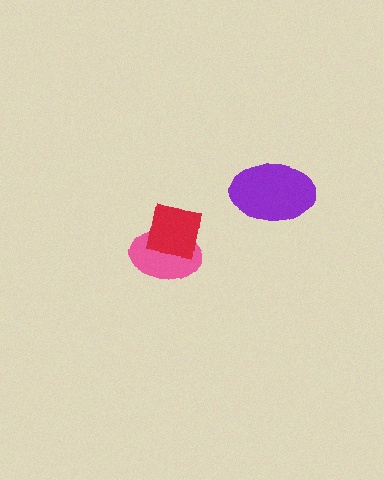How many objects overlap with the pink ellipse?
1 object overlaps with the pink ellipse.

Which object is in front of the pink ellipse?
The red square is in front of the pink ellipse.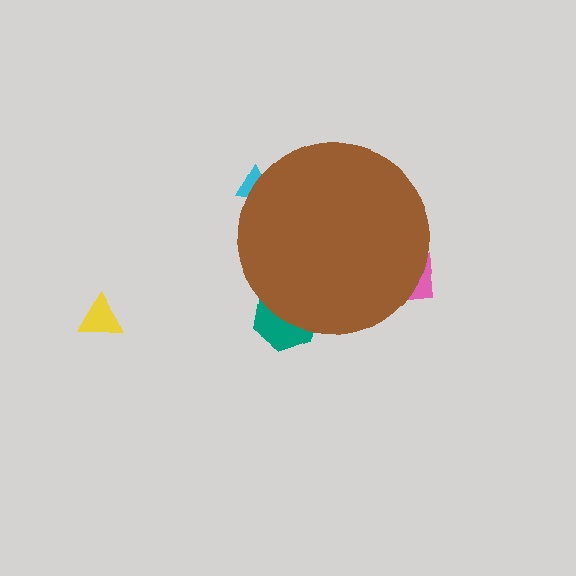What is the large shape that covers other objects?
A brown circle.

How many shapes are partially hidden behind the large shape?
3 shapes are partially hidden.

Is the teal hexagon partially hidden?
Yes, the teal hexagon is partially hidden behind the brown circle.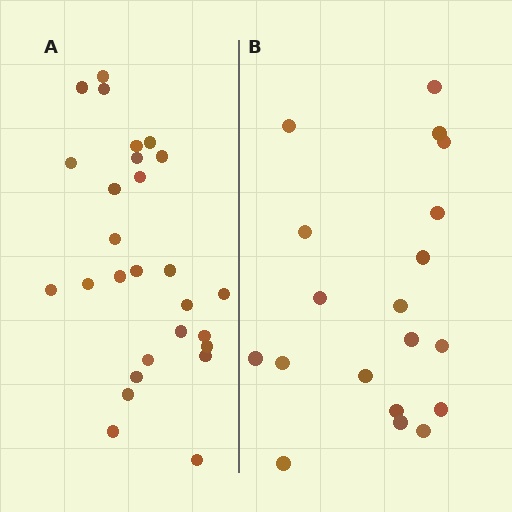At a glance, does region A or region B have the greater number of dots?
Region A (the left region) has more dots.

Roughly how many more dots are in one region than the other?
Region A has roughly 8 or so more dots than region B.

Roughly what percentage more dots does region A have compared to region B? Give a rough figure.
About 40% more.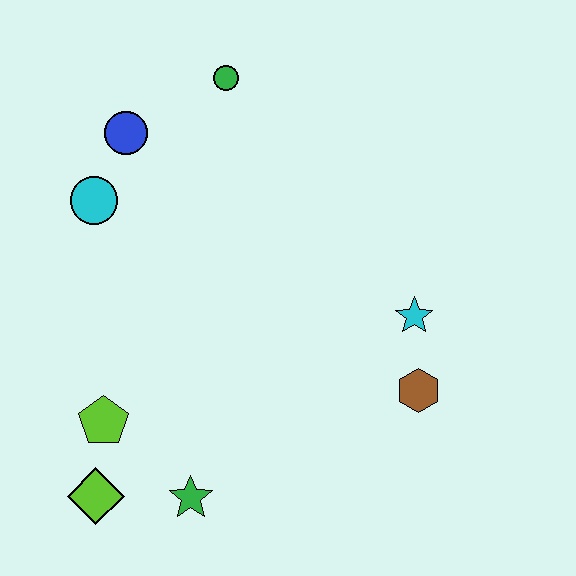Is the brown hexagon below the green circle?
Yes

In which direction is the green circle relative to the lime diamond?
The green circle is above the lime diamond.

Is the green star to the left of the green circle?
Yes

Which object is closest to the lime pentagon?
The lime diamond is closest to the lime pentagon.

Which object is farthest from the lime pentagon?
The green circle is farthest from the lime pentagon.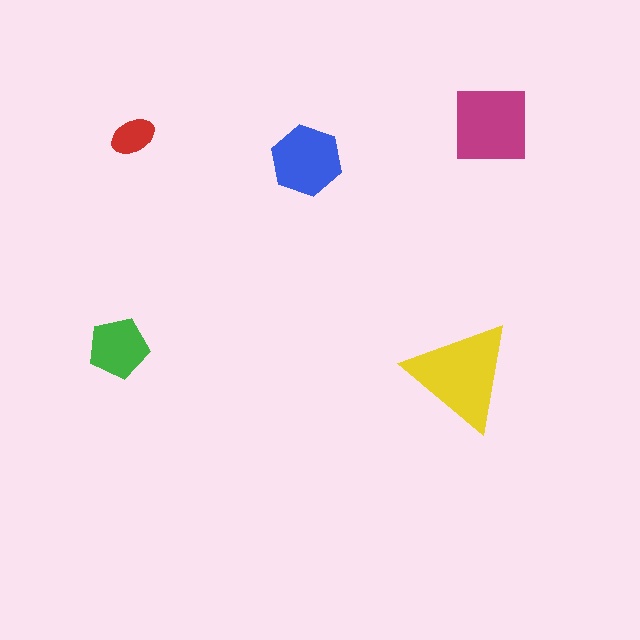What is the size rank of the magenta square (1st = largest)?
2nd.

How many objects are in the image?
There are 5 objects in the image.